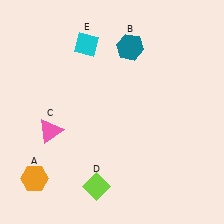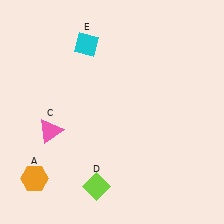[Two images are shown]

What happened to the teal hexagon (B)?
The teal hexagon (B) was removed in Image 2. It was in the top-right area of Image 1.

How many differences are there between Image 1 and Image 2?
There is 1 difference between the two images.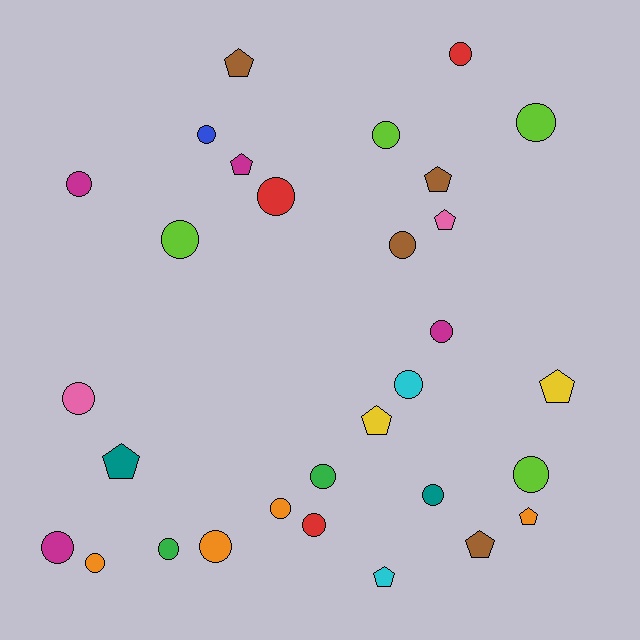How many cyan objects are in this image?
There are 2 cyan objects.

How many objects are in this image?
There are 30 objects.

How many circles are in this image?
There are 20 circles.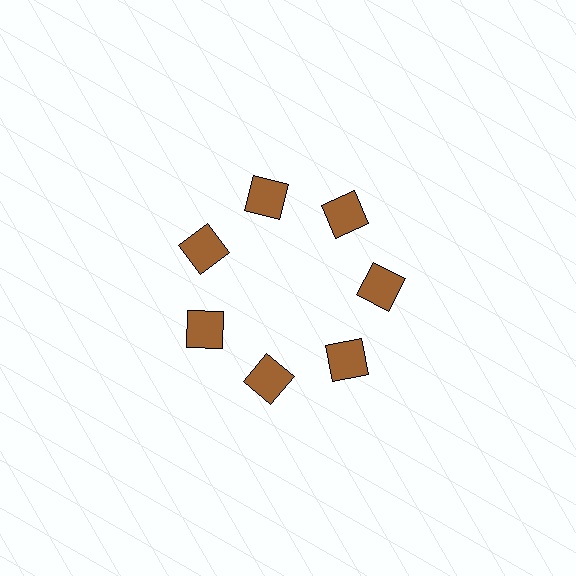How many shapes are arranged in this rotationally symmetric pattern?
There are 7 shapes, arranged in 7 groups of 1.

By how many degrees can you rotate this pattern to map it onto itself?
The pattern maps onto itself every 51 degrees of rotation.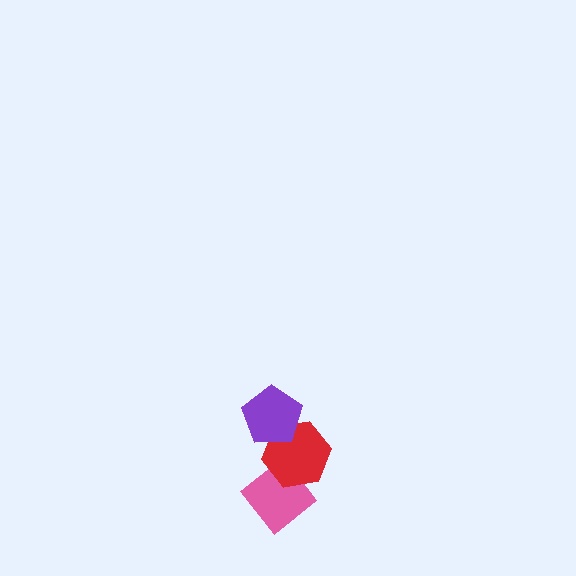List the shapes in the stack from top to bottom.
From top to bottom: the purple pentagon, the red hexagon, the pink diamond.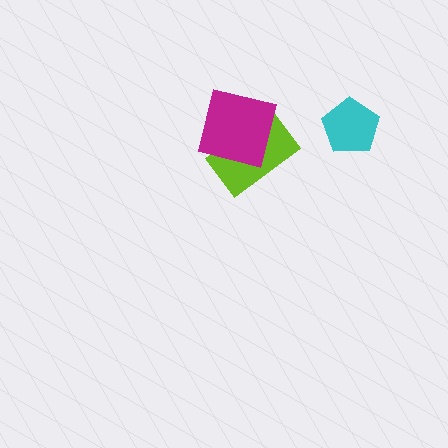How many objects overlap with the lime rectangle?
1 object overlaps with the lime rectangle.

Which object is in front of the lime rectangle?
The magenta square is in front of the lime rectangle.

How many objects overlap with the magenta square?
1 object overlaps with the magenta square.